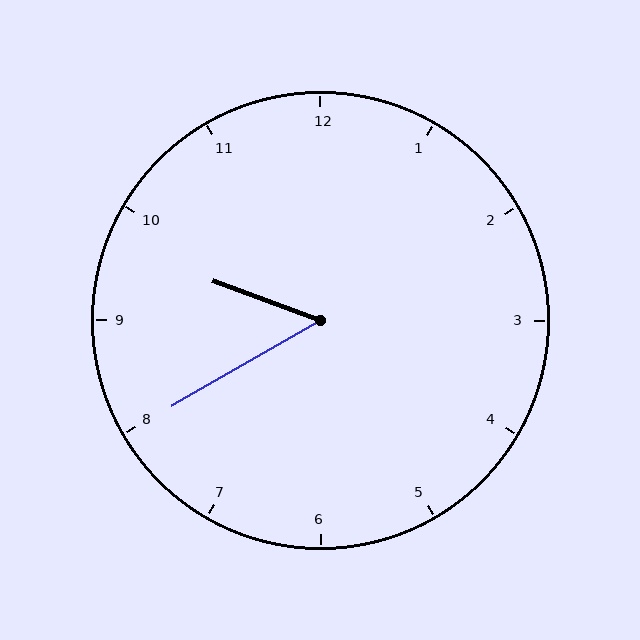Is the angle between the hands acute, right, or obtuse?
It is acute.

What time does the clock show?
9:40.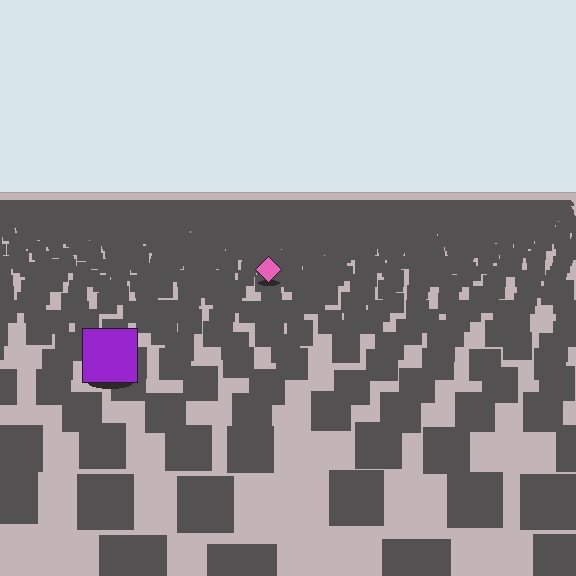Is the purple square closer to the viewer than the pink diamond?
Yes. The purple square is closer — you can tell from the texture gradient: the ground texture is coarser near it.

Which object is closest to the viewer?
The purple square is closest. The texture marks near it are larger and more spread out.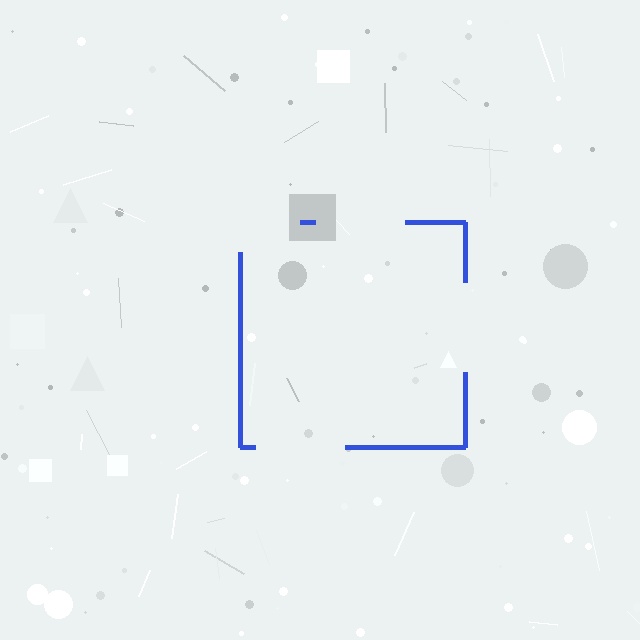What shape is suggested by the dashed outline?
The dashed outline suggests a square.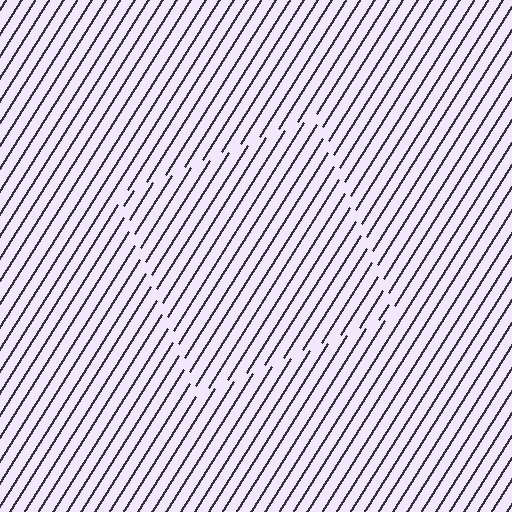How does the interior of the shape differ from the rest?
The interior of the shape contains the same grating, shifted by half a period — the contour is defined by the phase discontinuity where line-ends from the inner and outer gratings abut.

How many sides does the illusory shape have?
4 sides — the line-ends trace a square.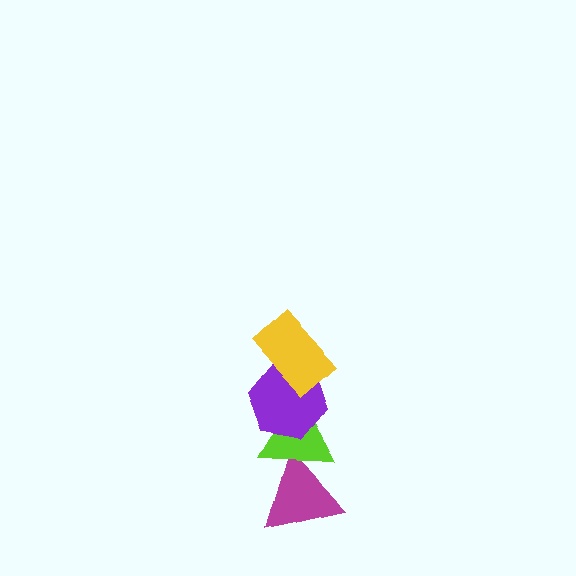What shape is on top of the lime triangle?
The purple hexagon is on top of the lime triangle.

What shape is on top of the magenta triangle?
The lime triangle is on top of the magenta triangle.